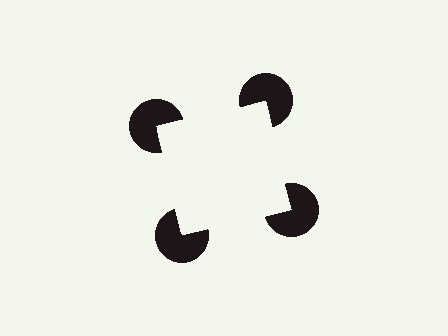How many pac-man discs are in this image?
There are 4 — one at each vertex of the illusory square.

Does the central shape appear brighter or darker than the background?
It typically appears slightly brighter than the background, even though no actual brightness change is drawn.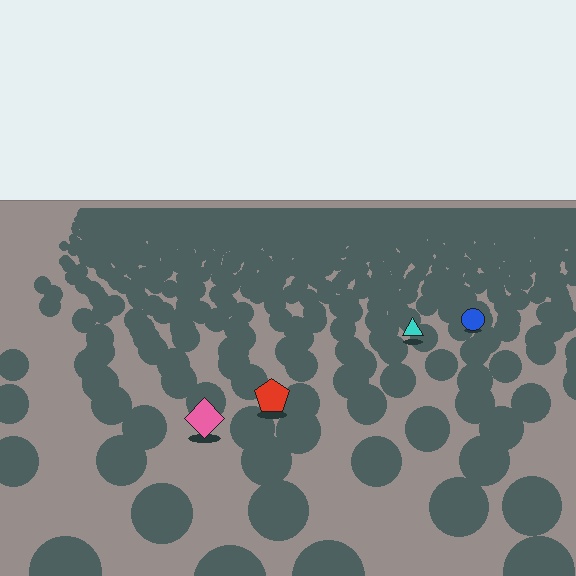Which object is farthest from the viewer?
The blue circle is farthest from the viewer. It appears smaller and the ground texture around it is denser.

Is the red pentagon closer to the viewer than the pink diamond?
No. The pink diamond is closer — you can tell from the texture gradient: the ground texture is coarser near it.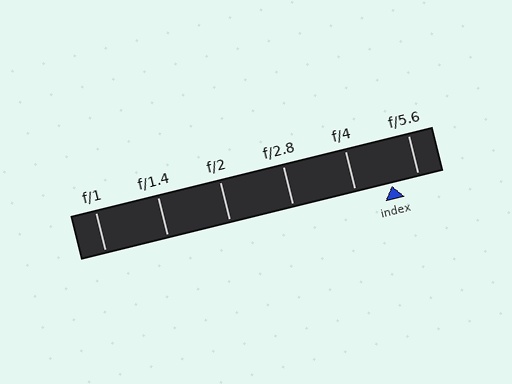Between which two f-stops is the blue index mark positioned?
The index mark is between f/4 and f/5.6.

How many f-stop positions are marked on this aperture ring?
There are 6 f-stop positions marked.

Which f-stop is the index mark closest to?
The index mark is closest to f/5.6.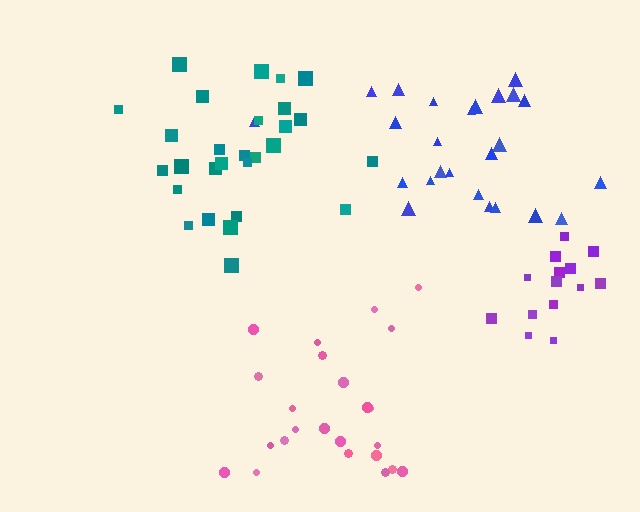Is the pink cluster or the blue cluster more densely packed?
Blue.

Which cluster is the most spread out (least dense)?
Pink.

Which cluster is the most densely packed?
Purple.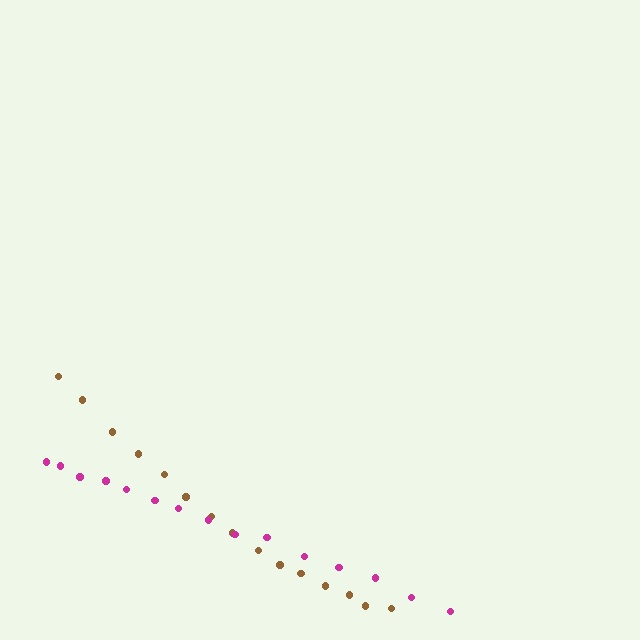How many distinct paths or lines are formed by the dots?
There are 2 distinct paths.